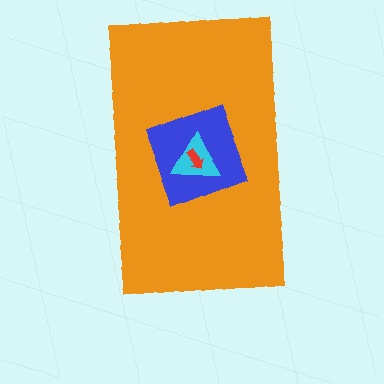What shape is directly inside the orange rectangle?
The blue square.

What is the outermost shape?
The orange rectangle.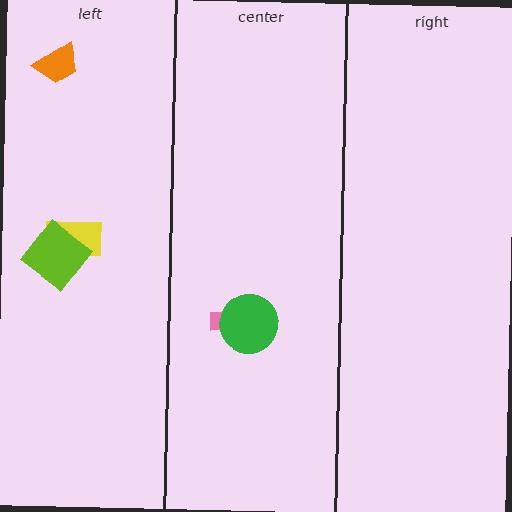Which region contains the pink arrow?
The center region.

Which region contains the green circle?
The center region.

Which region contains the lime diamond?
The left region.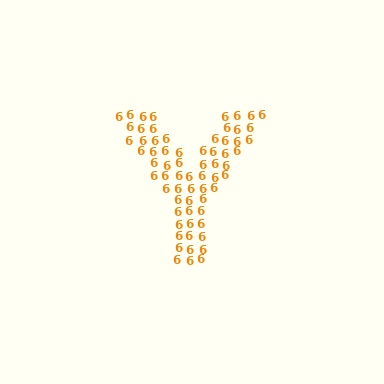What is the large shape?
The large shape is the letter Y.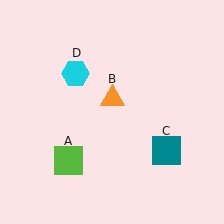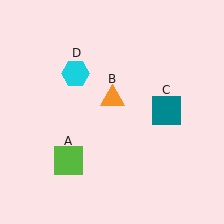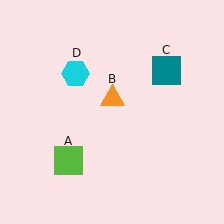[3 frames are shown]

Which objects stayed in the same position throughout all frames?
Lime square (object A) and orange triangle (object B) and cyan hexagon (object D) remained stationary.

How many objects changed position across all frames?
1 object changed position: teal square (object C).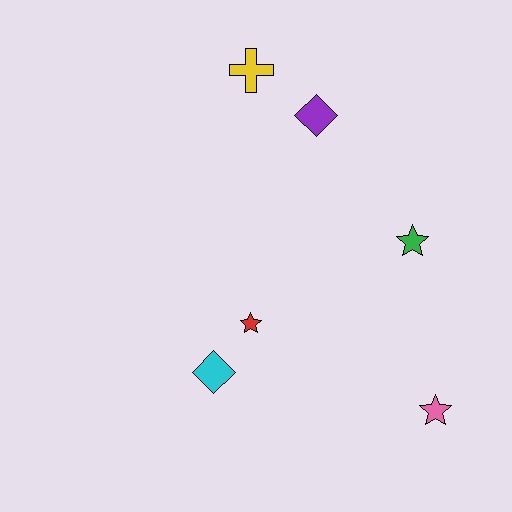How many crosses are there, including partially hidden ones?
There is 1 cross.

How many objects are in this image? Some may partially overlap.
There are 6 objects.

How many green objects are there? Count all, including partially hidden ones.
There is 1 green object.